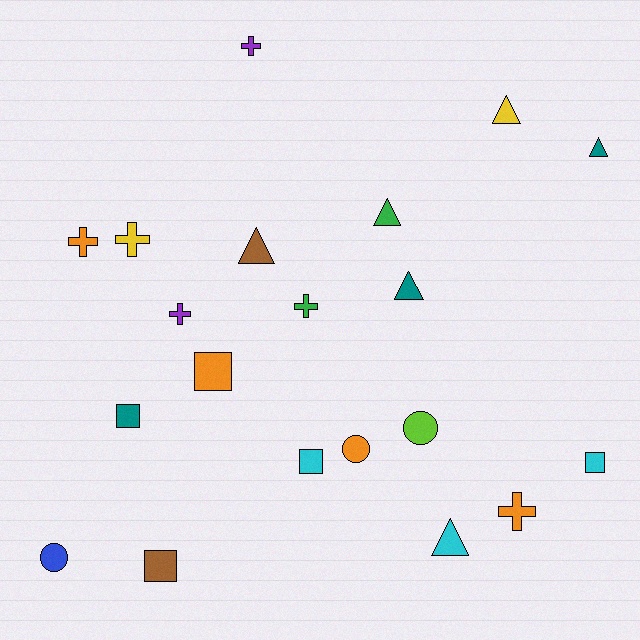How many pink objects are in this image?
There are no pink objects.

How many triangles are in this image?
There are 6 triangles.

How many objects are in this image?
There are 20 objects.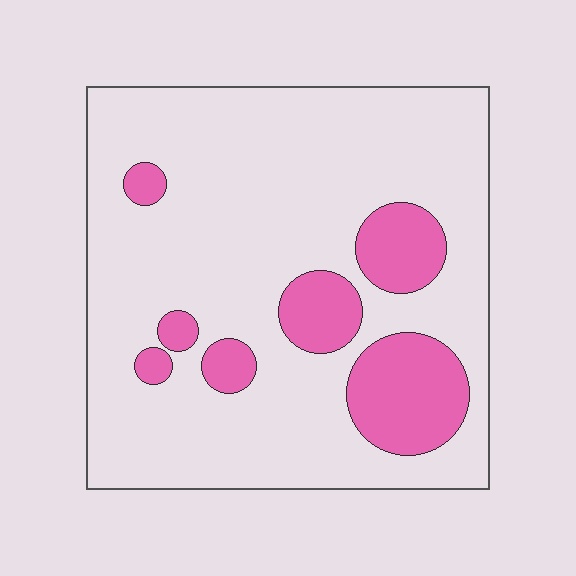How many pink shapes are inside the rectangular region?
7.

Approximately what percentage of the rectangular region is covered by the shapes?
Approximately 20%.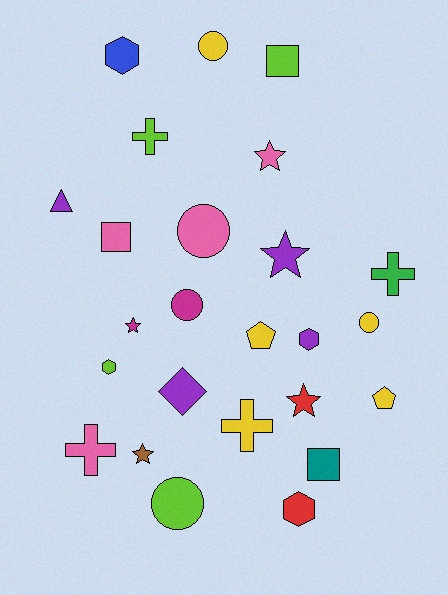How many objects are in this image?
There are 25 objects.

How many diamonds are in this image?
There is 1 diamond.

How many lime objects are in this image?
There are 4 lime objects.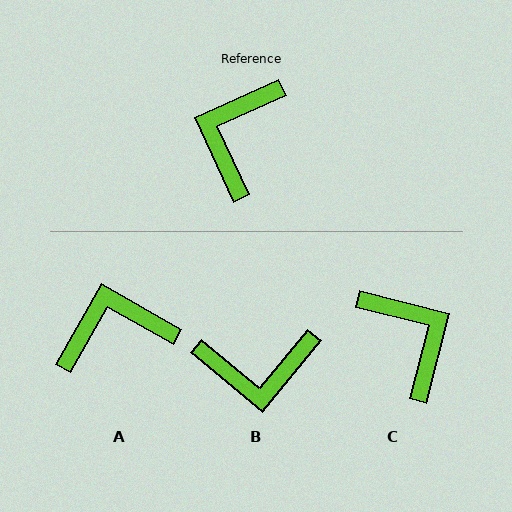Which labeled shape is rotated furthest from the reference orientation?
C, about 129 degrees away.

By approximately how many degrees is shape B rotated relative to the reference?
Approximately 116 degrees counter-clockwise.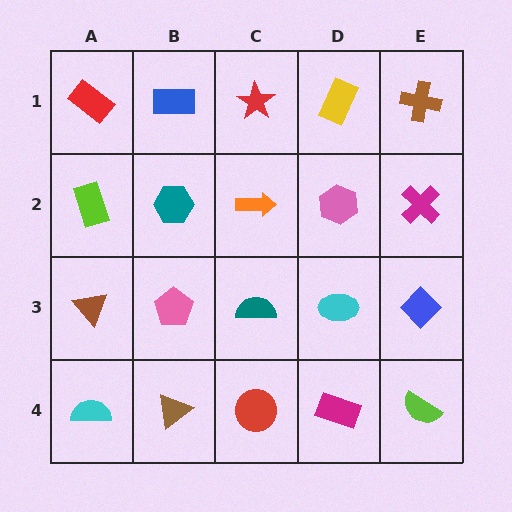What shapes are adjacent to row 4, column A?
A brown triangle (row 3, column A), a brown triangle (row 4, column B).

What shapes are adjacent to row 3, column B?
A teal hexagon (row 2, column B), a brown triangle (row 4, column B), a brown triangle (row 3, column A), a teal semicircle (row 3, column C).